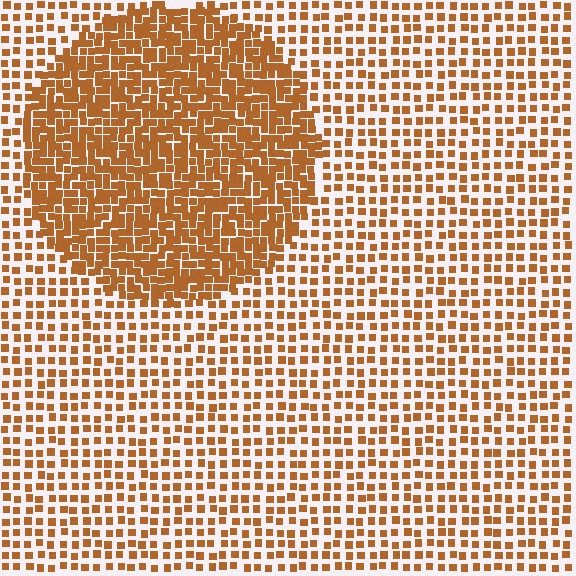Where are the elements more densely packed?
The elements are more densely packed inside the circle boundary.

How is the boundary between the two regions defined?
The boundary is defined by a change in element density (approximately 2.1x ratio). All elements are the same color, size, and shape.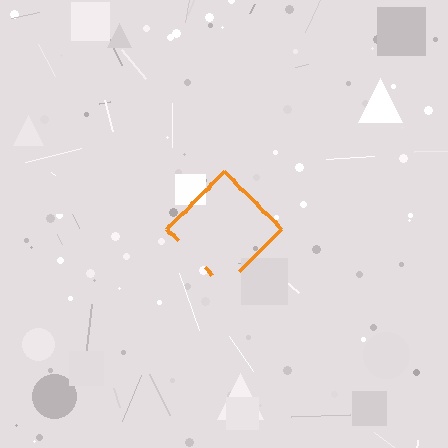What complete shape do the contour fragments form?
The contour fragments form a diamond.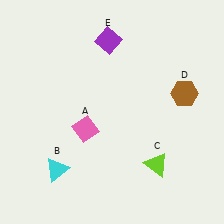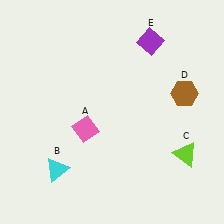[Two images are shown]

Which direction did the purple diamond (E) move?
The purple diamond (E) moved right.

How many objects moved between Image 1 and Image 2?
2 objects moved between the two images.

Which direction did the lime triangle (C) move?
The lime triangle (C) moved right.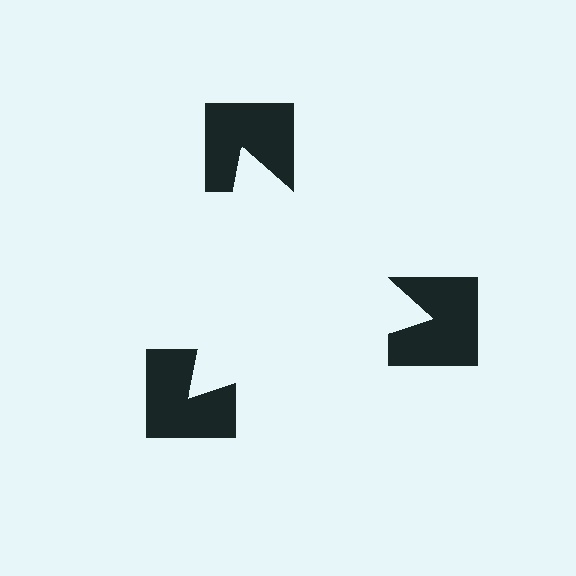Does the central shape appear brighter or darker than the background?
It typically appears slightly brighter than the background, even though no actual brightness change is drawn.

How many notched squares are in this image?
There are 3 — one at each vertex of the illusory triangle.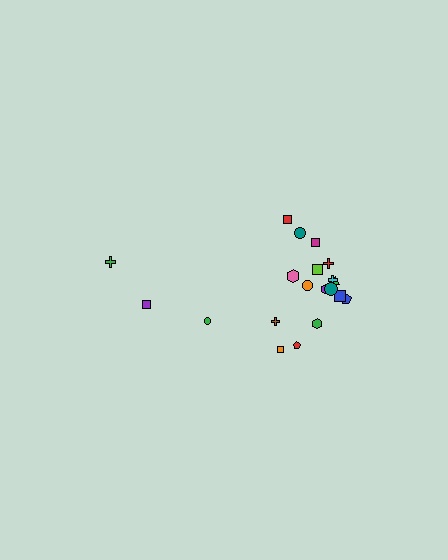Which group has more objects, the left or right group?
The right group.